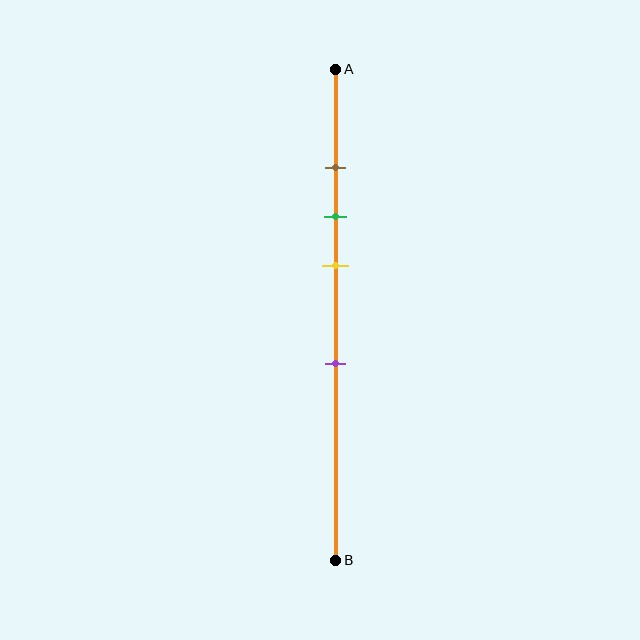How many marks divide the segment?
There are 4 marks dividing the segment.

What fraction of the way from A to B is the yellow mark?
The yellow mark is approximately 40% (0.4) of the way from A to B.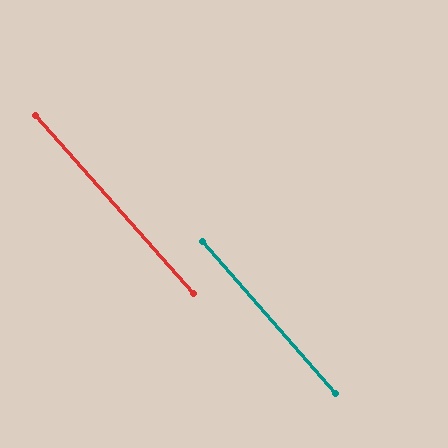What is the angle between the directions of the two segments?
Approximately 0 degrees.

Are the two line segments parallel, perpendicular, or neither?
Parallel — their directions differ by only 0.4°.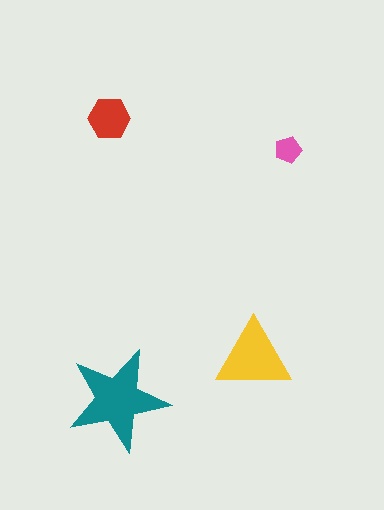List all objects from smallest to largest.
The pink pentagon, the red hexagon, the yellow triangle, the teal star.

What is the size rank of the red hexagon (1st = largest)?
3rd.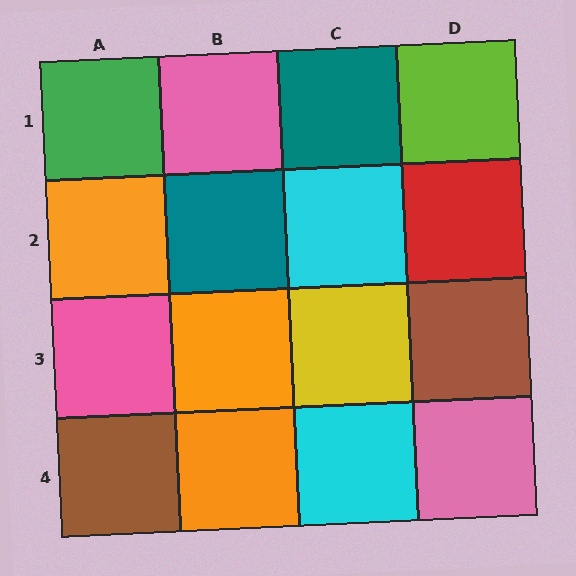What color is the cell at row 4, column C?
Cyan.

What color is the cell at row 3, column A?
Pink.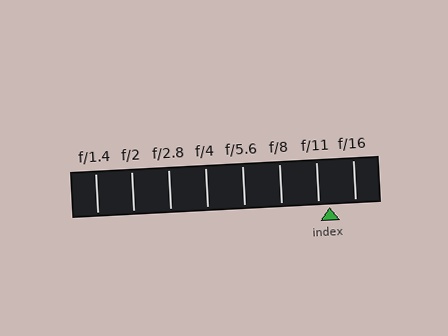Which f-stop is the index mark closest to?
The index mark is closest to f/11.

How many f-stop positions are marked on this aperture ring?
There are 8 f-stop positions marked.